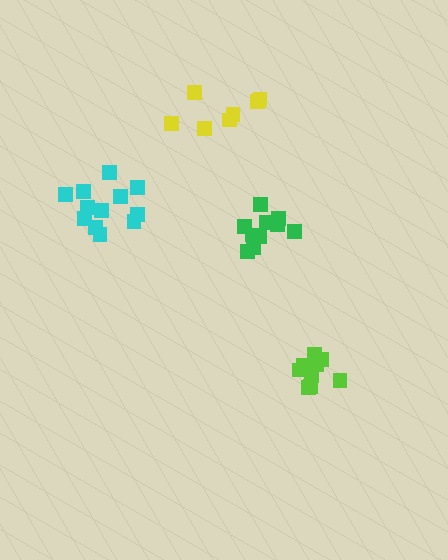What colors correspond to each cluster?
The clusters are colored: yellow, cyan, lime, green.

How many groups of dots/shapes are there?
There are 4 groups.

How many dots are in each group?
Group 1: 7 dots, Group 2: 12 dots, Group 3: 10 dots, Group 4: 10 dots (39 total).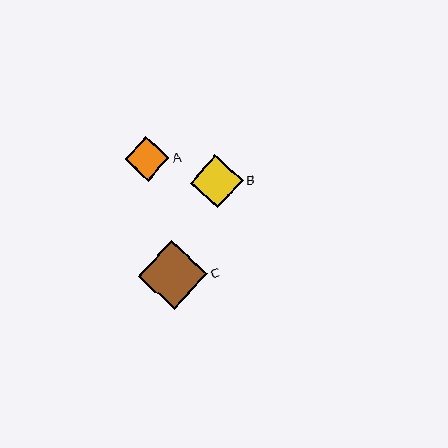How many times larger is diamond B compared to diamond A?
Diamond B is approximately 1.2 times the size of diamond A.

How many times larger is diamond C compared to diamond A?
Diamond C is approximately 1.5 times the size of diamond A.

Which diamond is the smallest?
Diamond A is the smallest with a size of approximately 45 pixels.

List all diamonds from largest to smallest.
From largest to smallest: C, B, A.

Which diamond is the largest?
Diamond C is the largest with a size of approximately 69 pixels.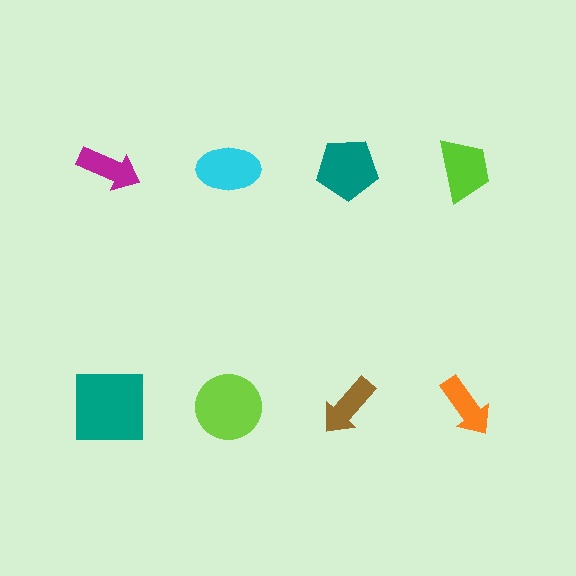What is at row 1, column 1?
A magenta arrow.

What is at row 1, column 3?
A teal pentagon.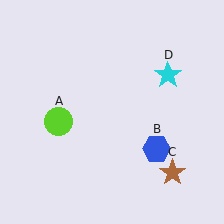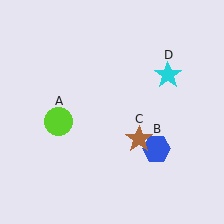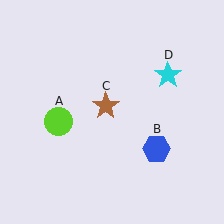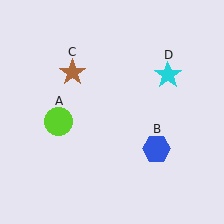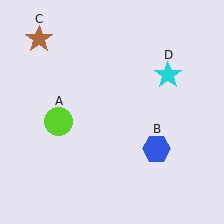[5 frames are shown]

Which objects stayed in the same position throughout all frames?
Lime circle (object A) and blue hexagon (object B) and cyan star (object D) remained stationary.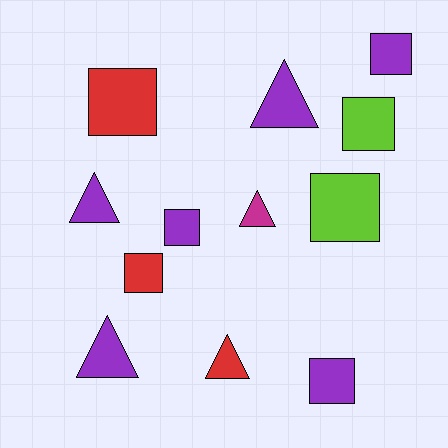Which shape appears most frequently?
Square, with 7 objects.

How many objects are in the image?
There are 12 objects.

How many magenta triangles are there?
There is 1 magenta triangle.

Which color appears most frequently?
Purple, with 6 objects.